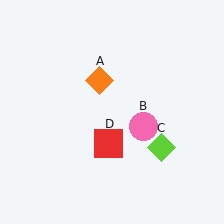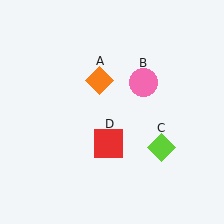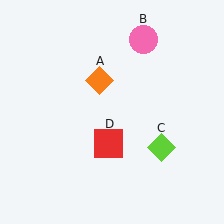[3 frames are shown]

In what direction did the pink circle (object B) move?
The pink circle (object B) moved up.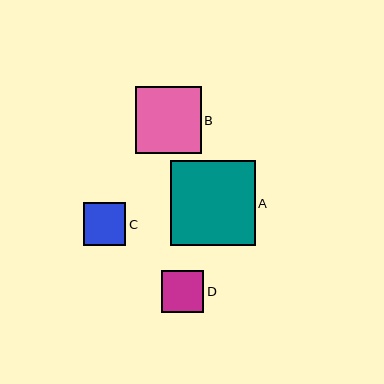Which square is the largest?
Square A is the largest with a size of approximately 85 pixels.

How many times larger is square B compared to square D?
Square B is approximately 1.6 times the size of square D.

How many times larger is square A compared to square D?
Square A is approximately 2.0 times the size of square D.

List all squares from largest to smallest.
From largest to smallest: A, B, C, D.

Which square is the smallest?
Square D is the smallest with a size of approximately 42 pixels.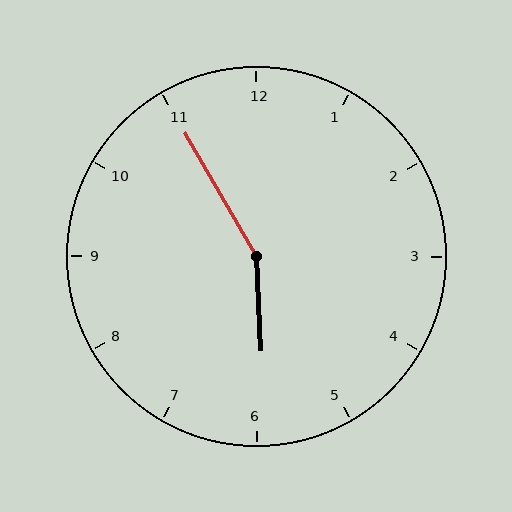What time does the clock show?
5:55.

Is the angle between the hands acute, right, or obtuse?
It is obtuse.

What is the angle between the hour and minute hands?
Approximately 152 degrees.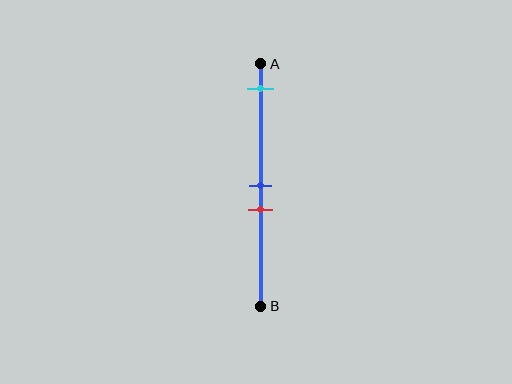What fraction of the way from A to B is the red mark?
The red mark is approximately 60% (0.6) of the way from A to B.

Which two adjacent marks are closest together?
The blue and red marks are the closest adjacent pair.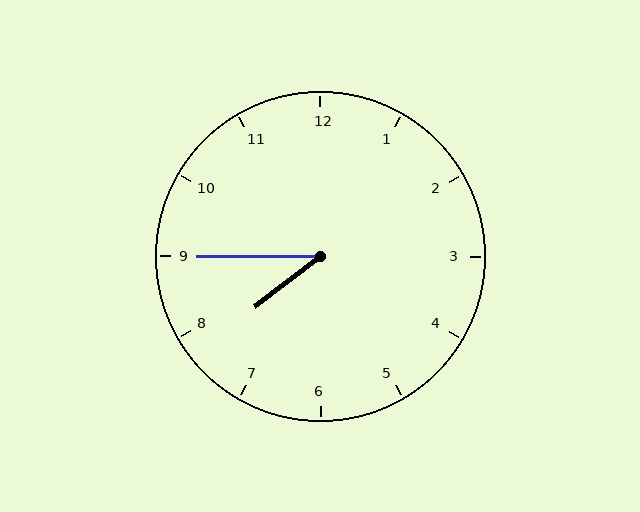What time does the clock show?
7:45.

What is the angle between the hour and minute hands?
Approximately 38 degrees.